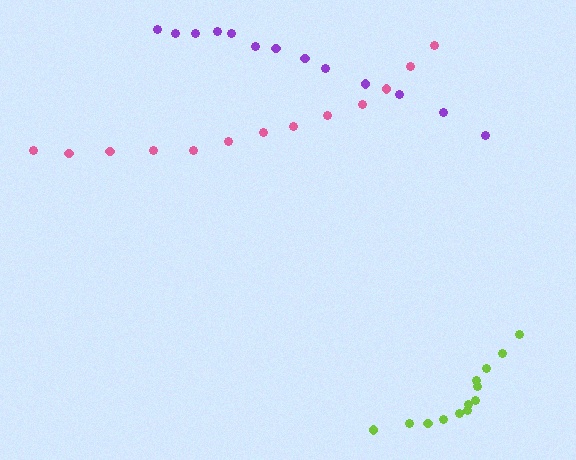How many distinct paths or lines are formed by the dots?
There are 3 distinct paths.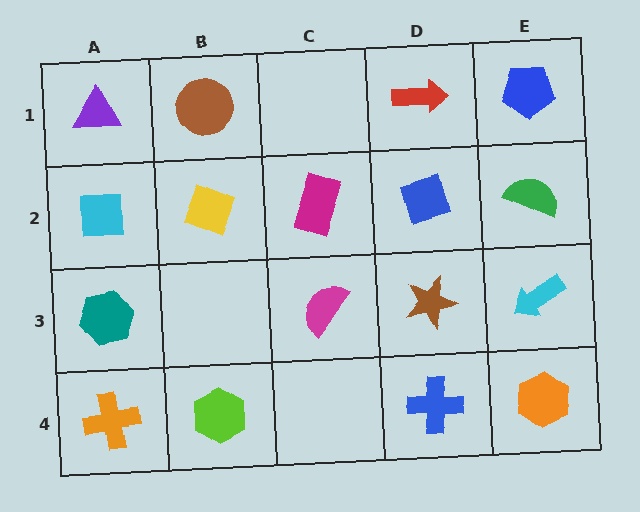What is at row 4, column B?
A lime hexagon.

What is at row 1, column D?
A red arrow.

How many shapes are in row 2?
5 shapes.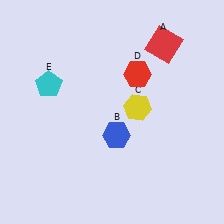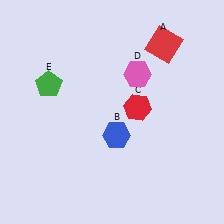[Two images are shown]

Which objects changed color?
C changed from yellow to red. D changed from red to pink. E changed from cyan to green.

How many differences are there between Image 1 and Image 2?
There are 3 differences between the two images.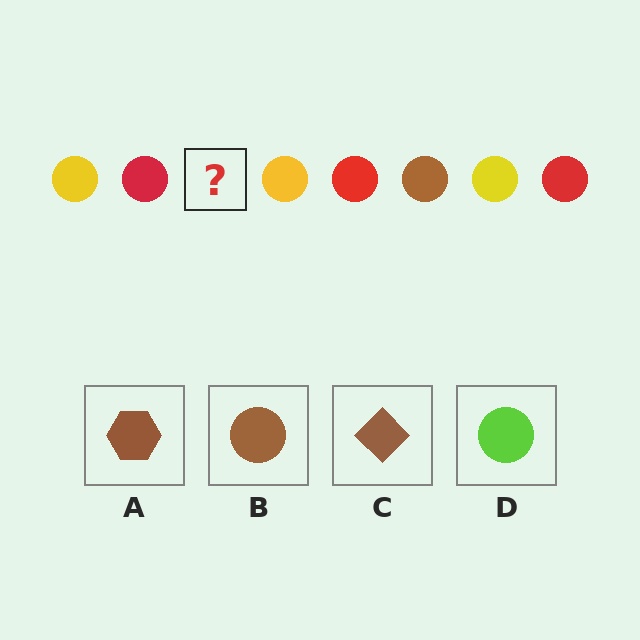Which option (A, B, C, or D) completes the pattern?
B.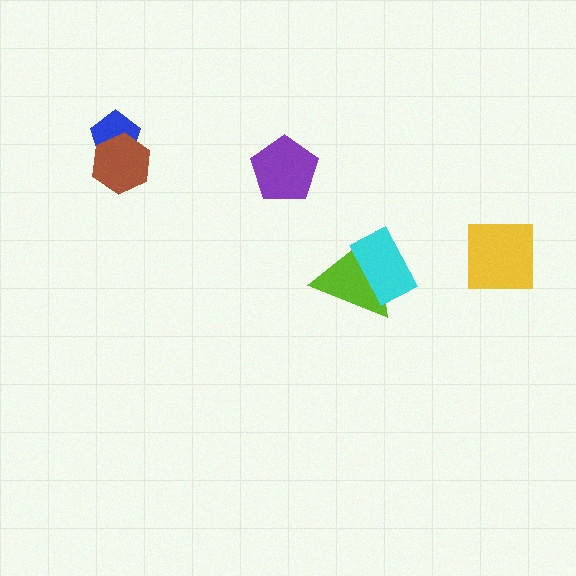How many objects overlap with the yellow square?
0 objects overlap with the yellow square.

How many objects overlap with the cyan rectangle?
1 object overlaps with the cyan rectangle.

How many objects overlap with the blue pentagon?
1 object overlaps with the blue pentagon.